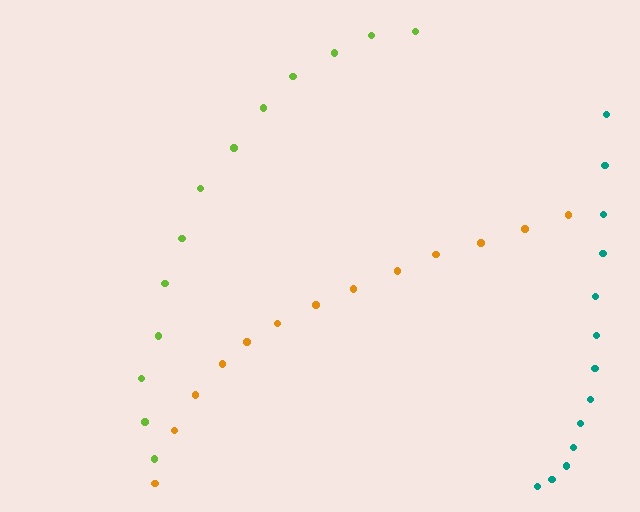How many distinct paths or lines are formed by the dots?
There are 3 distinct paths.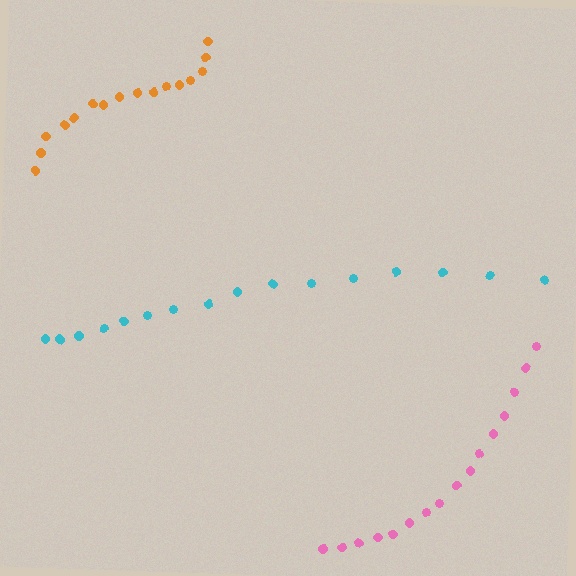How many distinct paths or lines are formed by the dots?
There are 3 distinct paths.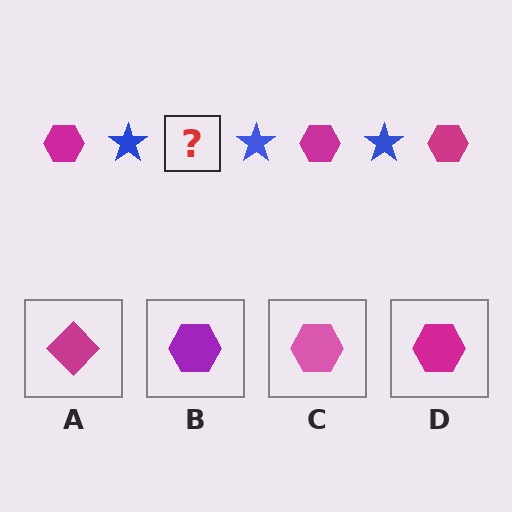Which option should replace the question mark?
Option D.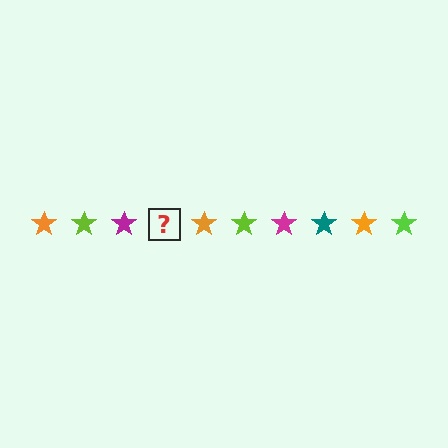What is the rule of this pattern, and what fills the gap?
The rule is that the pattern cycles through orange, lime, magenta, teal stars. The gap should be filled with a teal star.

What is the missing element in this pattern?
The missing element is a teal star.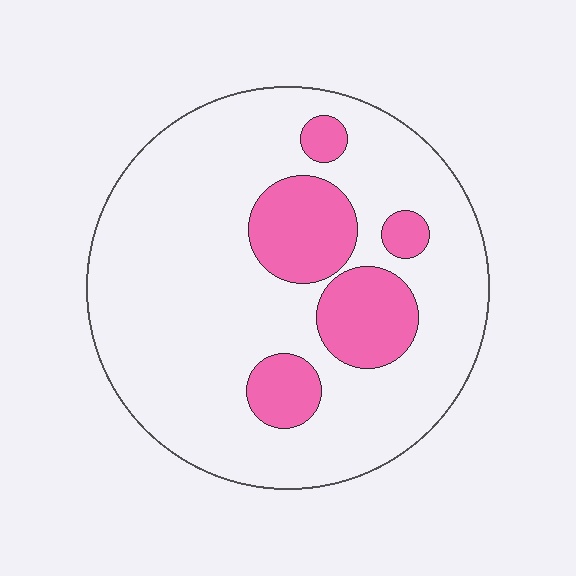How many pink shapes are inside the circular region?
5.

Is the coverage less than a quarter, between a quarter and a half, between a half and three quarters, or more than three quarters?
Less than a quarter.